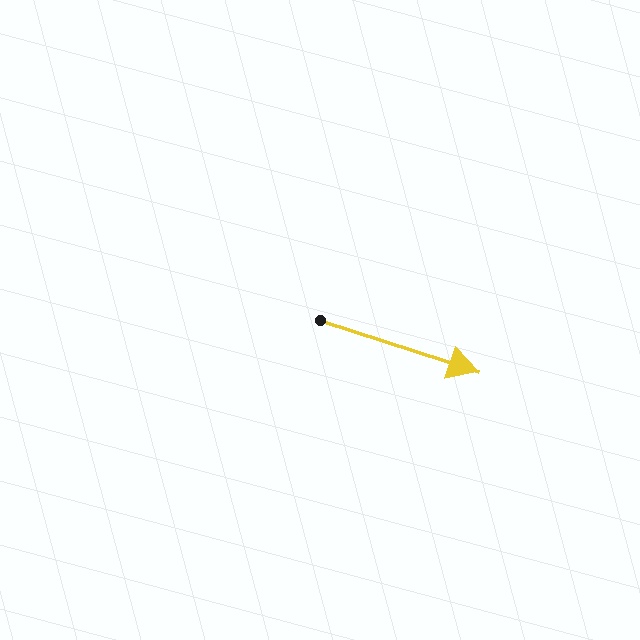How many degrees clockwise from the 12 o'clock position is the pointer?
Approximately 108 degrees.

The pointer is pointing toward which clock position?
Roughly 4 o'clock.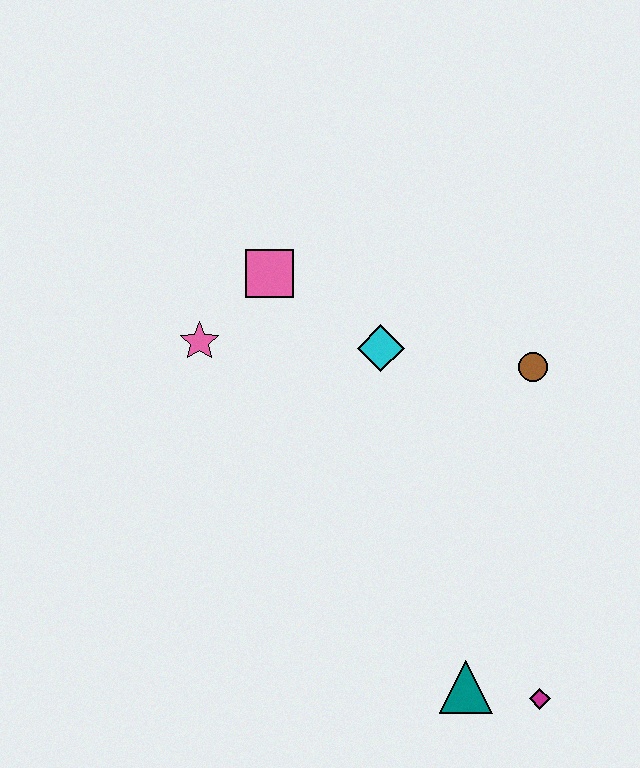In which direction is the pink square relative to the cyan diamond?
The pink square is to the left of the cyan diamond.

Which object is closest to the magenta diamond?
The teal triangle is closest to the magenta diamond.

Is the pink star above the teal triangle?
Yes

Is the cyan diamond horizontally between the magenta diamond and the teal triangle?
No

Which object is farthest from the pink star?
The magenta diamond is farthest from the pink star.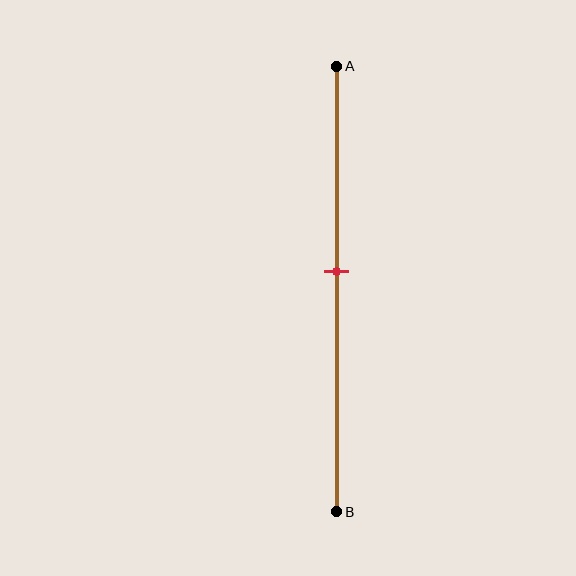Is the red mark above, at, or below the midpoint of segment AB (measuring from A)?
The red mark is above the midpoint of segment AB.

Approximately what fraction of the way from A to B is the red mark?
The red mark is approximately 45% of the way from A to B.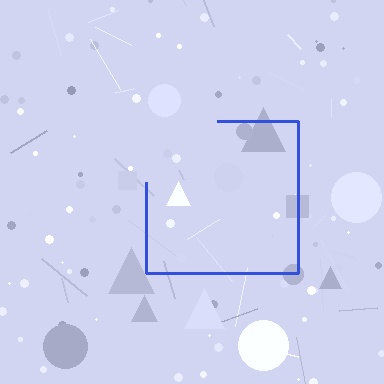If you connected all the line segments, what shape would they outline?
They would outline a square.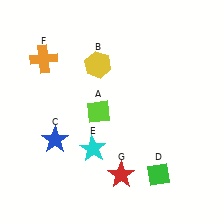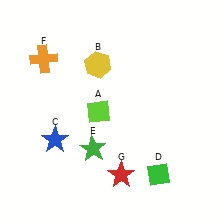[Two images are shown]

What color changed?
The star (E) changed from cyan in Image 1 to green in Image 2.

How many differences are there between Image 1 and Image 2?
There is 1 difference between the two images.